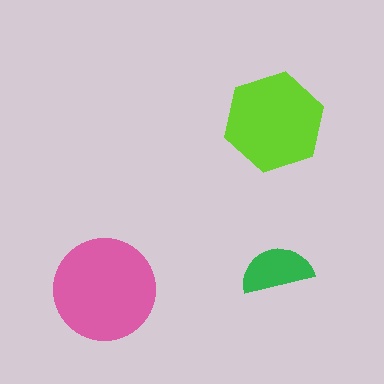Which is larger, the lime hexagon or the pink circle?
The pink circle.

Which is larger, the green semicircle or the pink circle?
The pink circle.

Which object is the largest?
The pink circle.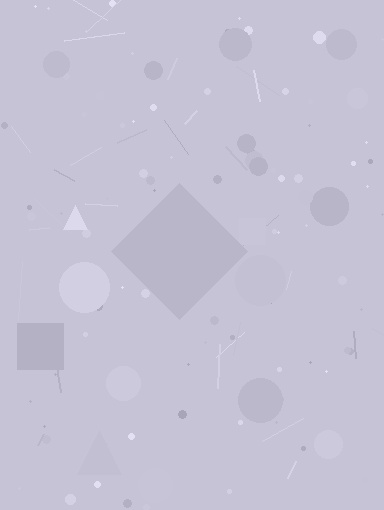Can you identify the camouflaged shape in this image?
The camouflaged shape is a diamond.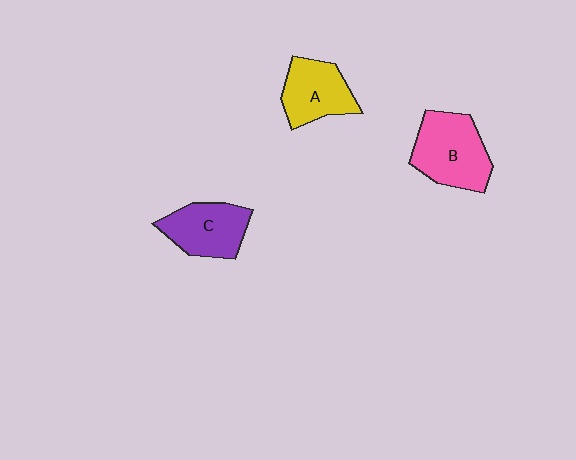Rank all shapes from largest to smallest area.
From largest to smallest: B (pink), C (purple), A (yellow).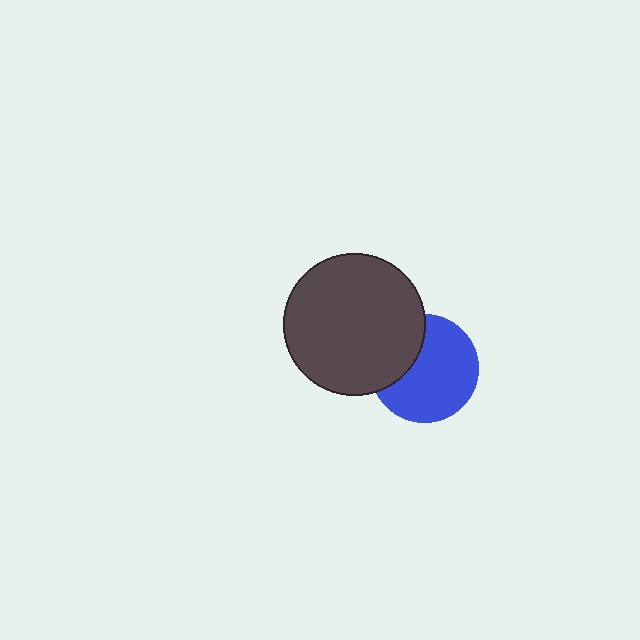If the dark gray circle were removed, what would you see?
You would see the complete blue circle.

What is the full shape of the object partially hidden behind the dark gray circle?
The partially hidden object is a blue circle.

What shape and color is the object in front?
The object in front is a dark gray circle.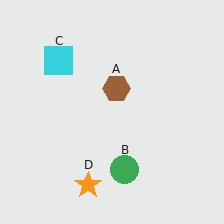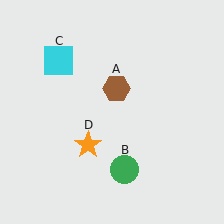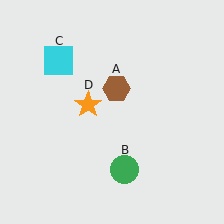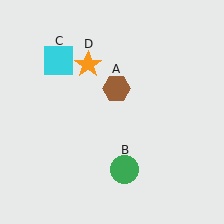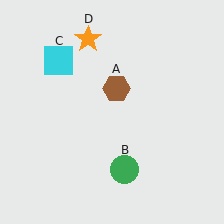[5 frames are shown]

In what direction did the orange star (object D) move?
The orange star (object D) moved up.